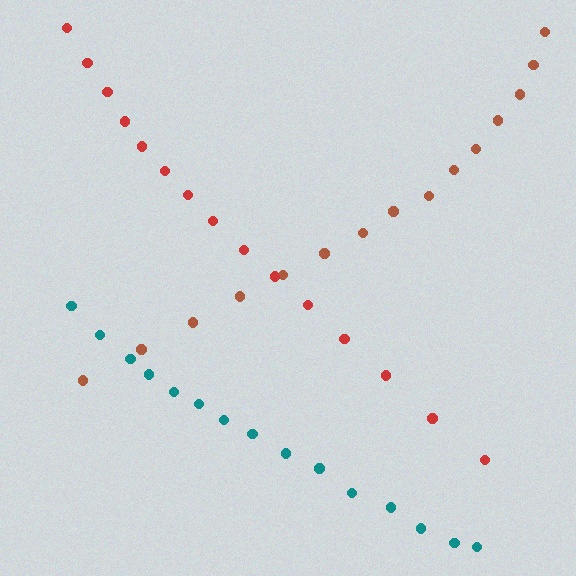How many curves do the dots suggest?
There are 3 distinct paths.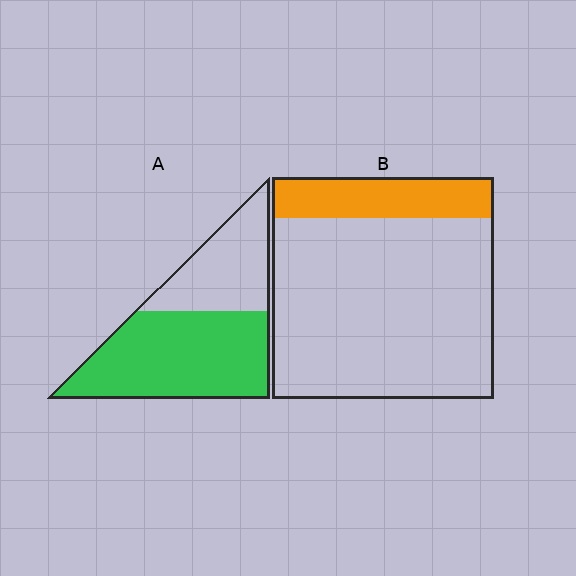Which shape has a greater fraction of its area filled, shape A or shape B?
Shape A.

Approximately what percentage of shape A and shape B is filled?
A is approximately 65% and B is approximately 20%.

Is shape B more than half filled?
No.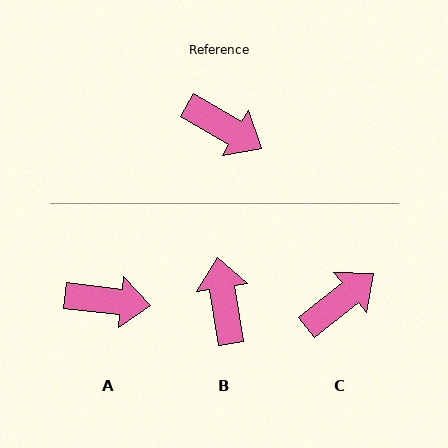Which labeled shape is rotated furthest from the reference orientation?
B, about 129 degrees away.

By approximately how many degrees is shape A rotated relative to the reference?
Approximately 24 degrees counter-clockwise.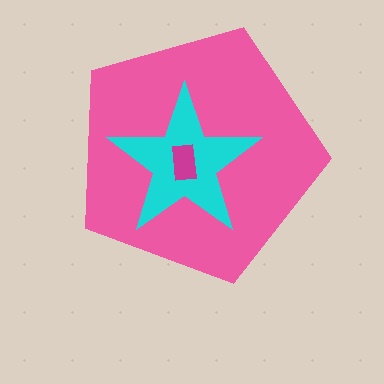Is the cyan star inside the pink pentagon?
Yes.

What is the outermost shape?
The pink pentagon.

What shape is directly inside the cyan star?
The magenta rectangle.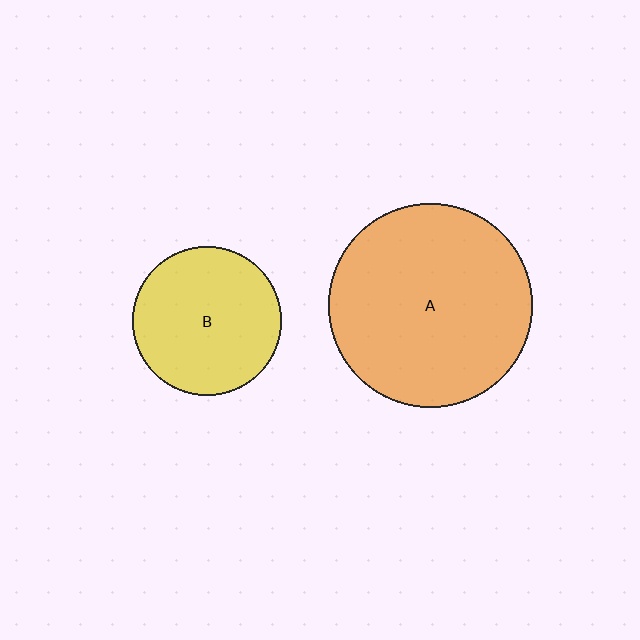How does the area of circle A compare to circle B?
Approximately 1.9 times.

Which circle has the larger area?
Circle A (orange).